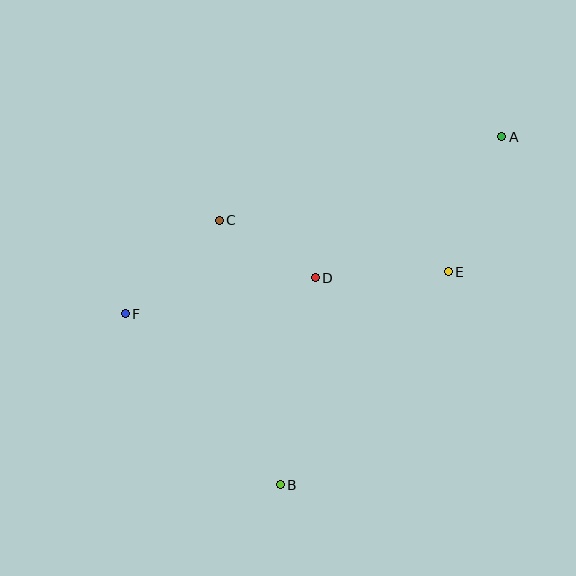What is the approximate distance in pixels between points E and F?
The distance between E and F is approximately 326 pixels.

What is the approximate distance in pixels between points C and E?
The distance between C and E is approximately 235 pixels.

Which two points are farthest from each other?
Points A and F are farthest from each other.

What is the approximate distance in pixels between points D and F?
The distance between D and F is approximately 193 pixels.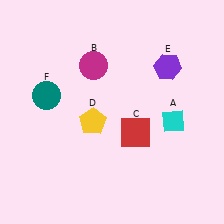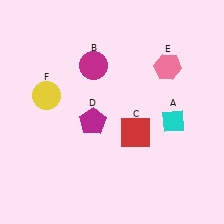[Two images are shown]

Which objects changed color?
D changed from yellow to magenta. E changed from purple to pink. F changed from teal to yellow.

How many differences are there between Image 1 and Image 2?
There are 3 differences between the two images.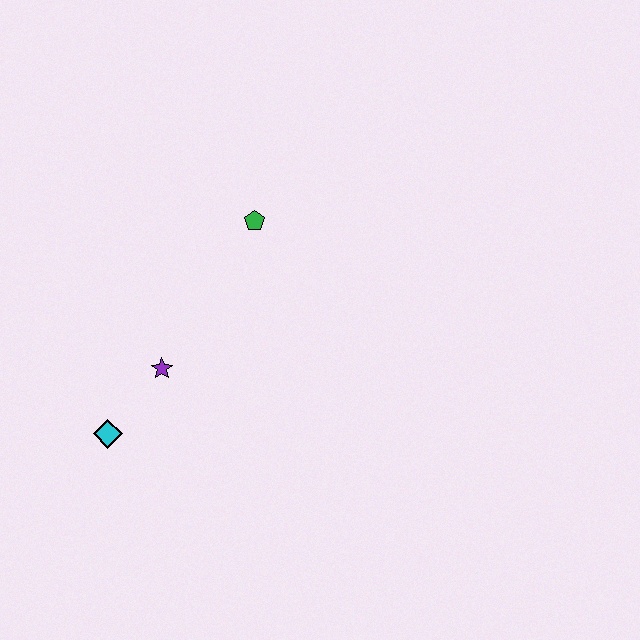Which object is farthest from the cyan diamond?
The green pentagon is farthest from the cyan diamond.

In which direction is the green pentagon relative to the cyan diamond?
The green pentagon is above the cyan diamond.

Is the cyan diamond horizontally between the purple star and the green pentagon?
No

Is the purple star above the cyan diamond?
Yes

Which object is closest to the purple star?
The cyan diamond is closest to the purple star.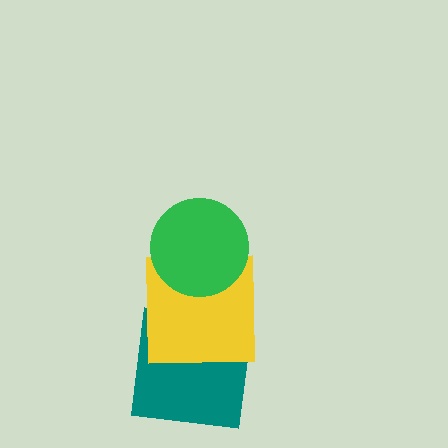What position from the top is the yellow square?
The yellow square is 2nd from the top.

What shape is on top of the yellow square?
The green circle is on top of the yellow square.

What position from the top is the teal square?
The teal square is 3rd from the top.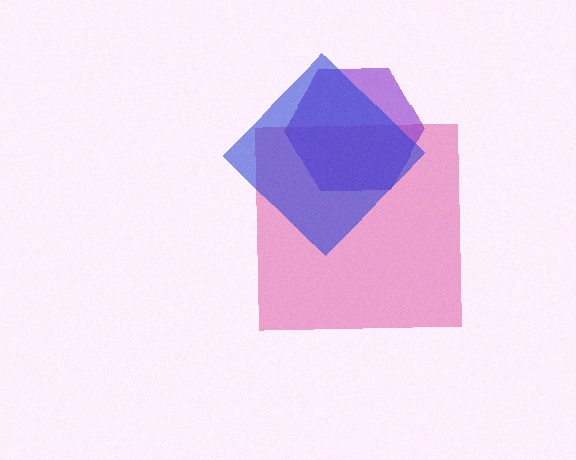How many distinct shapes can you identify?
There are 3 distinct shapes: a magenta square, a purple hexagon, a blue diamond.